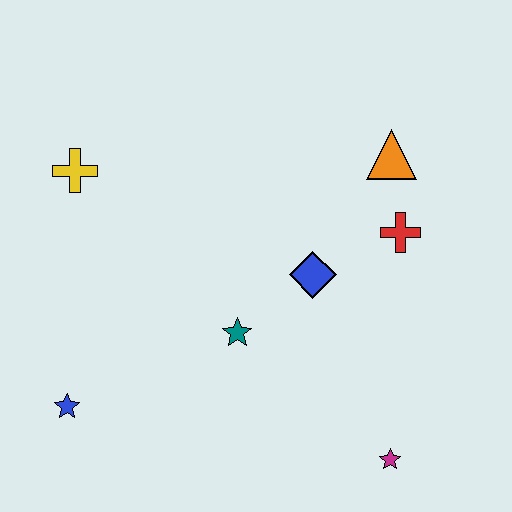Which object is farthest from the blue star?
The orange triangle is farthest from the blue star.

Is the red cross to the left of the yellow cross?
No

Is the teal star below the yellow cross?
Yes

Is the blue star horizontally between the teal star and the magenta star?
No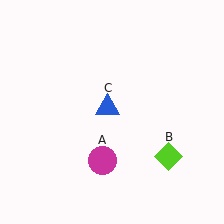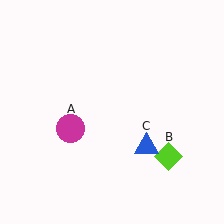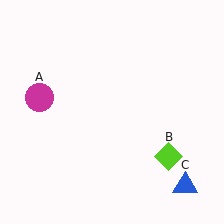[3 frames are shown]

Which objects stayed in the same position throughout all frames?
Lime diamond (object B) remained stationary.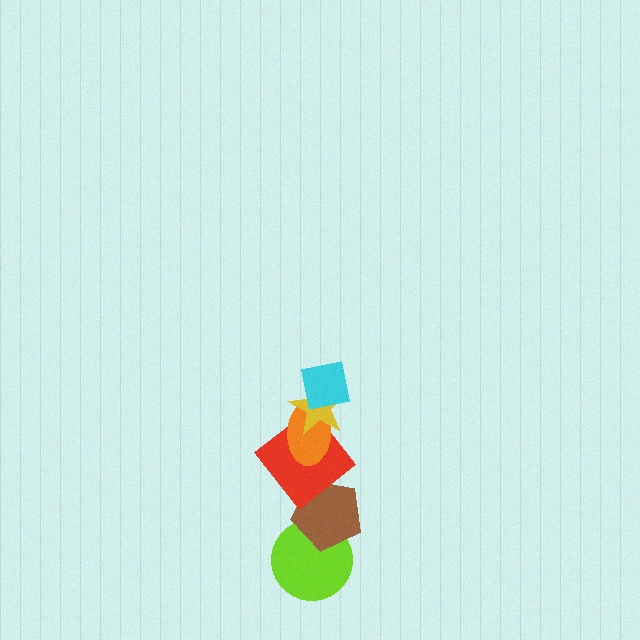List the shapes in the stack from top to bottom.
From top to bottom: the cyan square, the yellow star, the orange ellipse, the red diamond, the brown pentagon, the lime circle.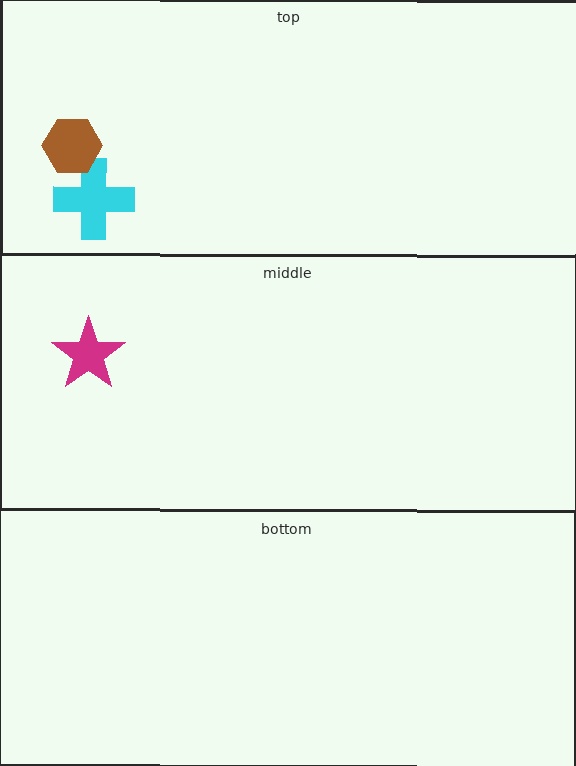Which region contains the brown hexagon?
The top region.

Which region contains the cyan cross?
The top region.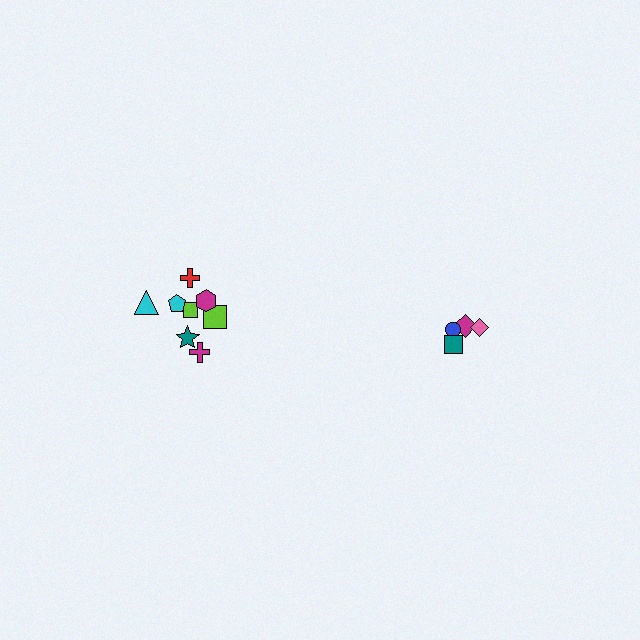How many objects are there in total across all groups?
There are 12 objects.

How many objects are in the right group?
There are 4 objects.